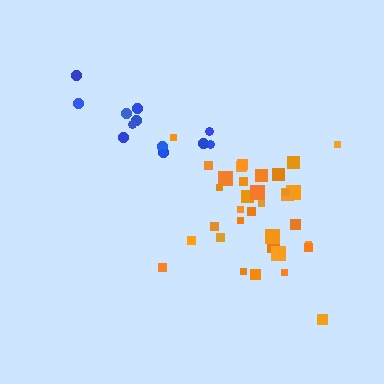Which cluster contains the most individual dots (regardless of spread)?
Orange (34).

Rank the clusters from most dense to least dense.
orange, blue.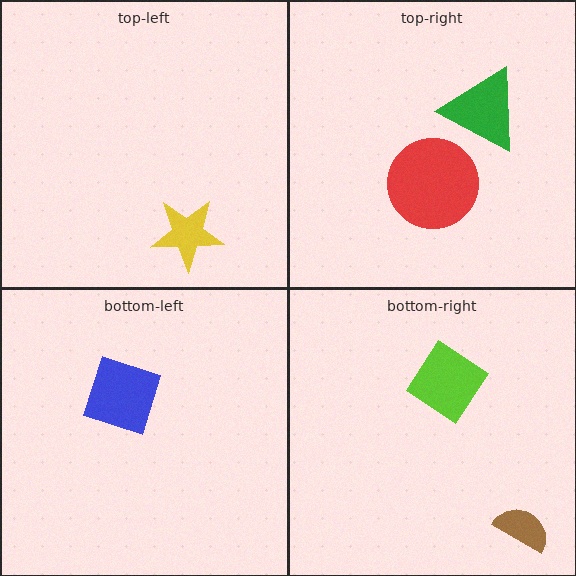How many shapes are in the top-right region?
2.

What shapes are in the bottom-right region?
The brown semicircle, the lime diamond.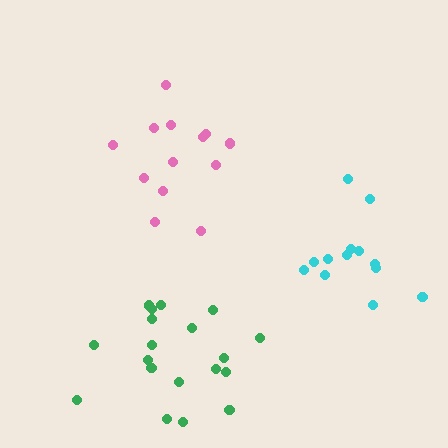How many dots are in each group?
Group 1: 13 dots, Group 2: 13 dots, Group 3: 19 dots (45 total).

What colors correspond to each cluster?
The clusters are colored: pink, cyan, green.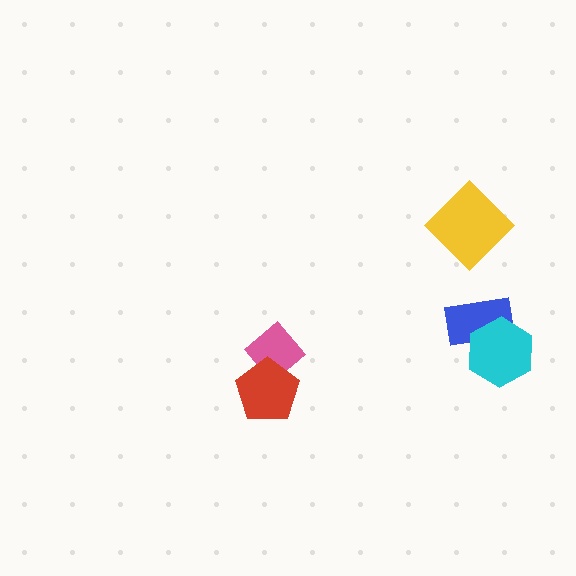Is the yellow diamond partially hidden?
No, no other shape covers it.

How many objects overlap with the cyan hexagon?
1 object overlaps with the cyan hexagon.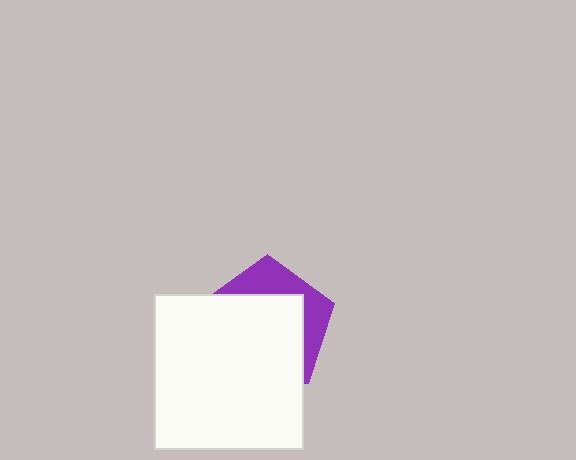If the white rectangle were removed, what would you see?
You would see the complete purple pentagon.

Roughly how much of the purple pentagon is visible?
A small part of it is visible (roughly 32%).